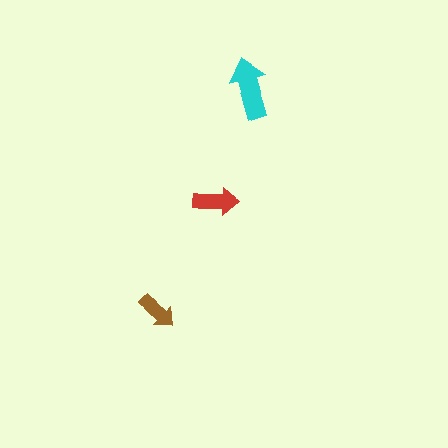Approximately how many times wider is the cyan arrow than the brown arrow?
About 1.5 times wider.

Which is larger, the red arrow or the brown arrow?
The red one.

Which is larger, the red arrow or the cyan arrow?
The cyan one.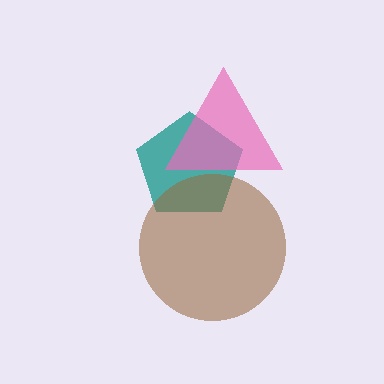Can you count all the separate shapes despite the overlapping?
Yes, there are 3 separate shapes.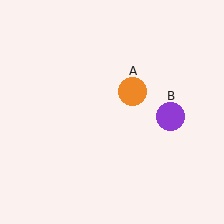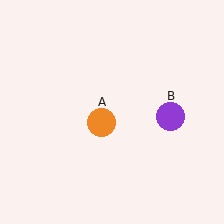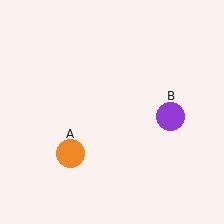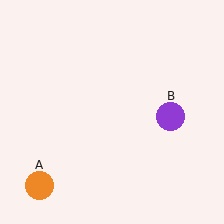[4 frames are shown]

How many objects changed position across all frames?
1 object changed position: orange circle (object A).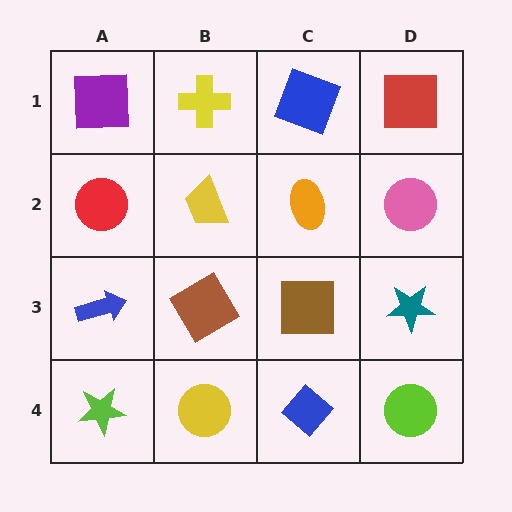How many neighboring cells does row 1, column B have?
3.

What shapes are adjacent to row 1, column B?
A yellow trapezoid (row 2, column B), a purple square (row 1, column A), a blue square (row 1, column C).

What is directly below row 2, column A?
A blue arrow.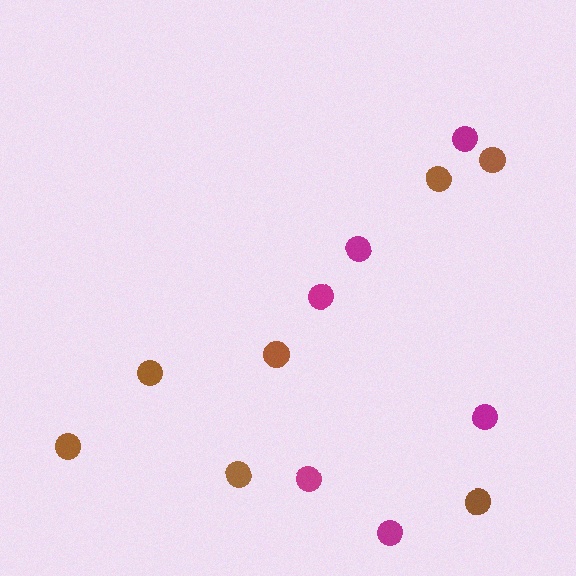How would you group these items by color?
There are 2 groups: one group of brown circles (7) and one group of magenta circles (6).